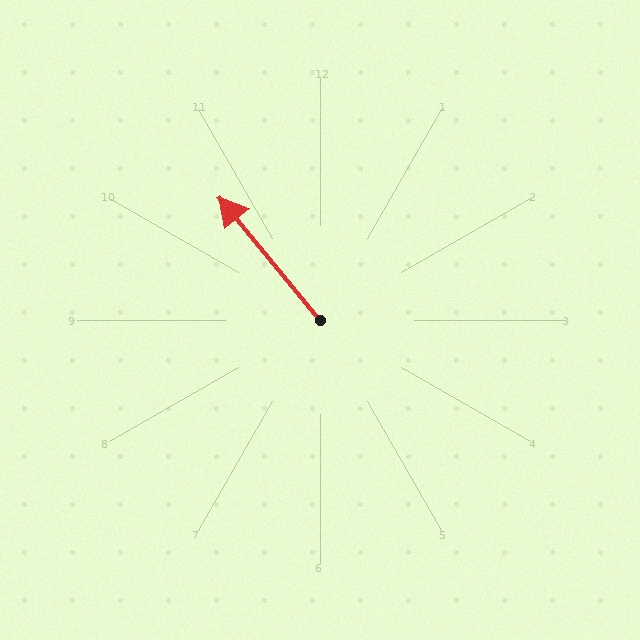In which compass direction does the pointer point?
Northwest.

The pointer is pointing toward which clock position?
Roughly 11 o'clock.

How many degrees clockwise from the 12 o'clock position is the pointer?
Approximately 321 degrees.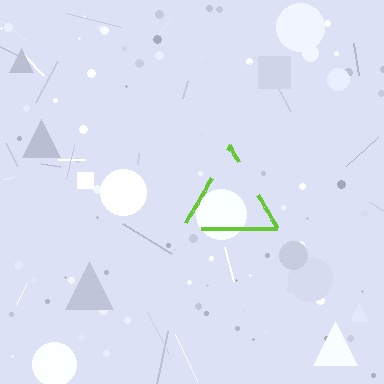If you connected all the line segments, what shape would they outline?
They would outline a triangle.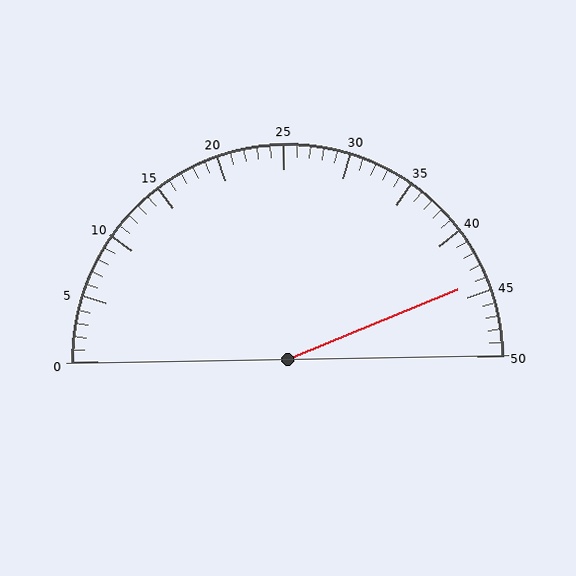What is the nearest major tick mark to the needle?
The nearest major tick mark is 45.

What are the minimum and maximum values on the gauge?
The gauge ranges from 0 to 50.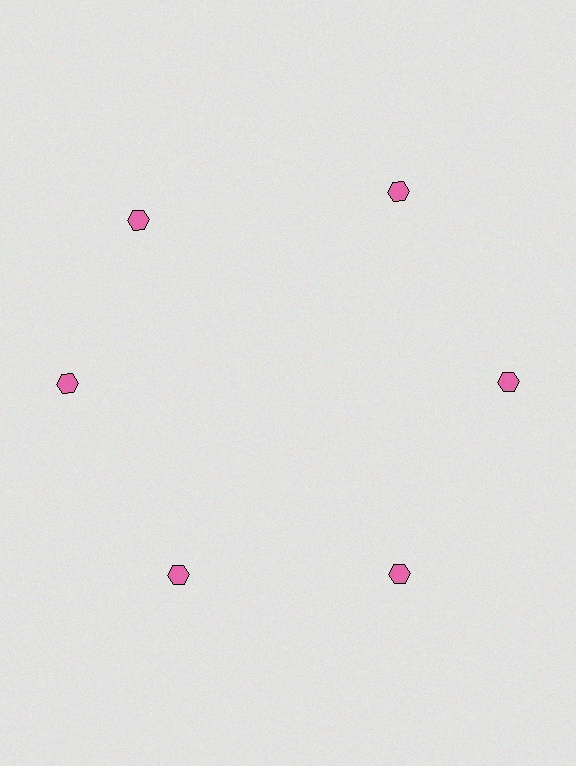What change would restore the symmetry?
The symmetry would be restored by rotating it back into even spacing with its neighbors so that all 6 hexagons sit at equal angles and equal distance from the center.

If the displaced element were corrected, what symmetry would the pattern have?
It would have 6-fold rotational symmetry — the pattern would map onto itself every 60 degrees.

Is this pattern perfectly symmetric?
No. The 6 pink hexagons are arranged in a ring, but one element near the 11 o'clock position is rotated out of alignment along the ring, breaking the 6-fold rotational symmetry.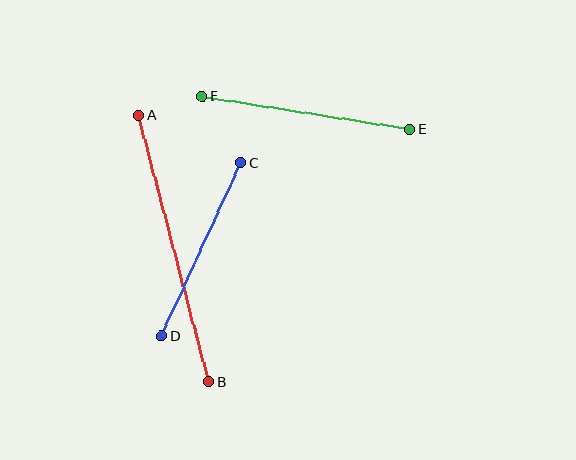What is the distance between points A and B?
The distance is approximately 276 pixels.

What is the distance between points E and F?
The distance is approximately 210 pixels.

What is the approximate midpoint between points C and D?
The midpoint is at approximately (201, 249) pixels.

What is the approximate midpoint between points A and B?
The midpoint is at approximately (174, 249) pixels.